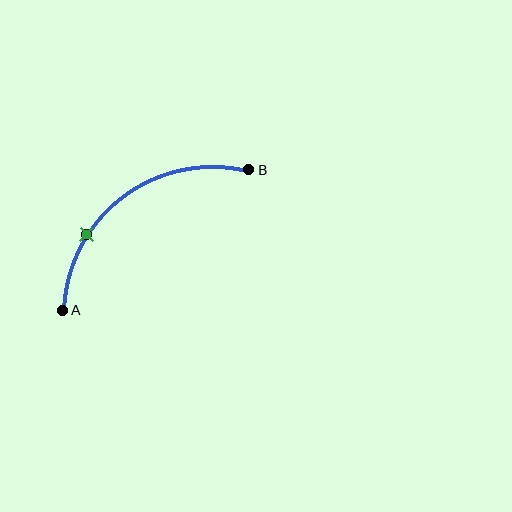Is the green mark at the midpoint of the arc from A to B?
No. The green mark lies on the arc but is closer to endpoint A. The arc midpoint would be at the point on the curve equidistant along the arc from both A and B.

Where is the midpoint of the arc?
The arc midpoint is the point on the curve farthest from the straight line joining A and B. It sits above and to the left of that line.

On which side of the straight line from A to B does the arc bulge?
The arc bulges above and to the left of the straight line connecting A and B.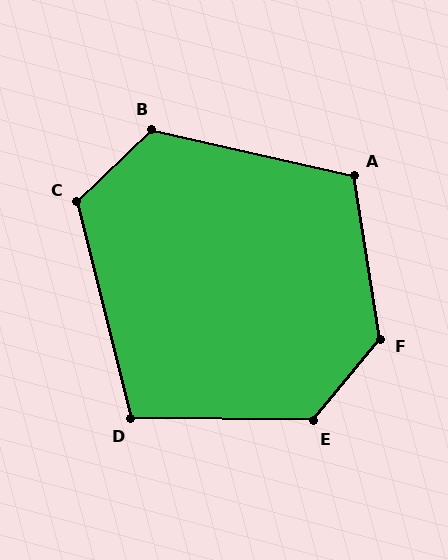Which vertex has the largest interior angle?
F, at approximately 132 degrees.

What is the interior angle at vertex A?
Approximately 112 degrees (obtuse).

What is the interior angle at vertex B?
Approximately 123 degrees (obtuse).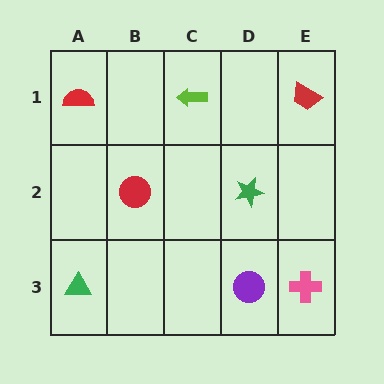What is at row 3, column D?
A purple circle.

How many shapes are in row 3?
3 shapes.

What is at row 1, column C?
A lime arrow.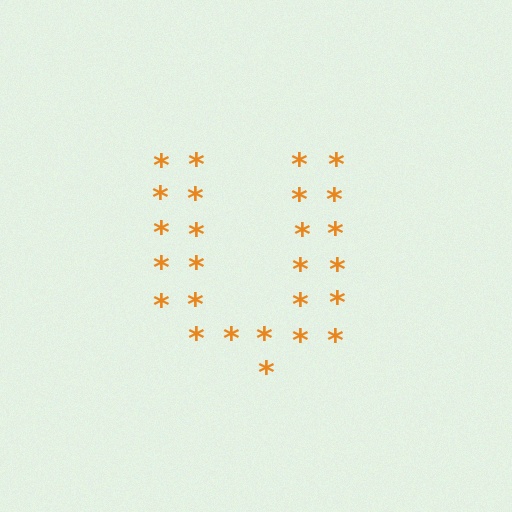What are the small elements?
The small elements are asterisks.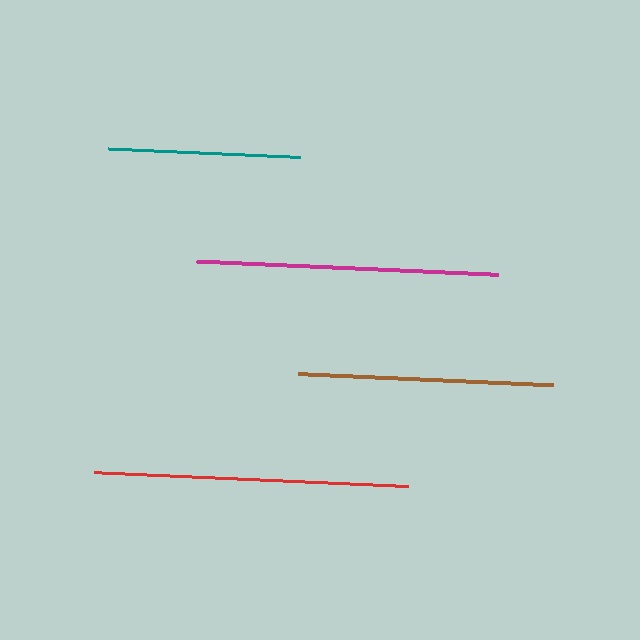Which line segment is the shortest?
The teal line is the shortest at approximately 191 pixels.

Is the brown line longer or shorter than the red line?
The red line is longer than the brown line.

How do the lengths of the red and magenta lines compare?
The red and magenta lines are approximately the same length.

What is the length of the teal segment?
The teal segment is approximately 191 pixels long.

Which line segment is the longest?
The red line is the longest at approximately 314 pixels.